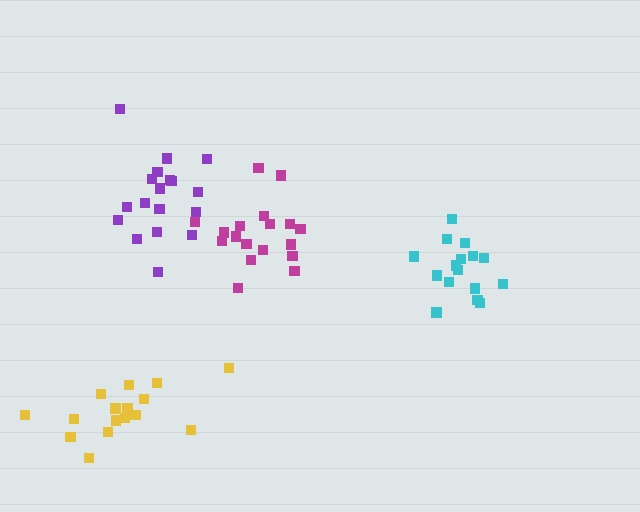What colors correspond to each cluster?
The clusters are colored: purple, magenta, yellow, cyan.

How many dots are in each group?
Group 1: 18 dots, Group 2: 18 dots, Group 3: 16 dots, Group 4: 16 dots (68 total).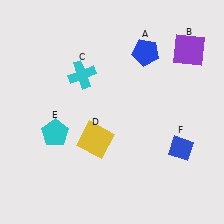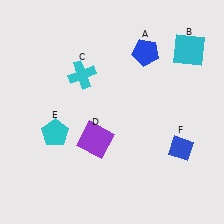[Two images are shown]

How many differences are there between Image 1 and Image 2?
There are 2 differences between the two images.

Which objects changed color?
B changed from purple to cyan. D changed from yellow to purple.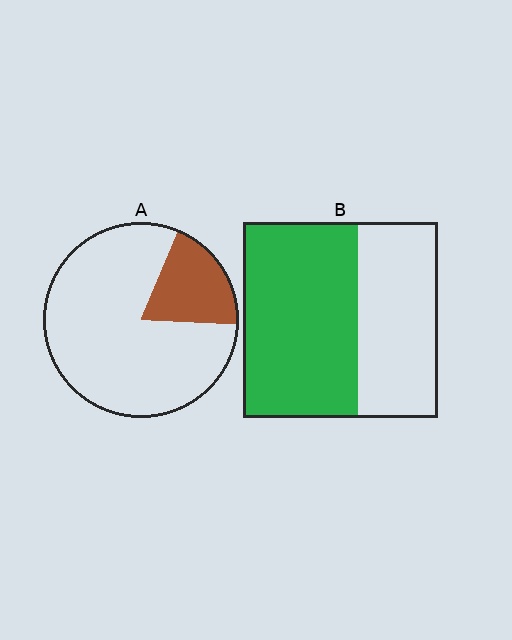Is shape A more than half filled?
No.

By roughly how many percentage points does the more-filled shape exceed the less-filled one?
By roughly 40 percentage points (B over A).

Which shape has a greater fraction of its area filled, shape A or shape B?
Shape B.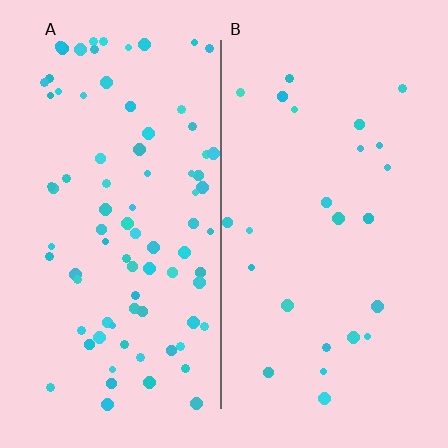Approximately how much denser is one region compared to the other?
Approximately 3.4× — region A over region B.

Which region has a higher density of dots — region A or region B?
A (the left).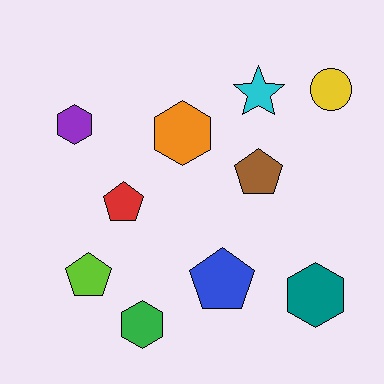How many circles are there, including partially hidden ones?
There is 1 circle.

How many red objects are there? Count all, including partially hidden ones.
There is 1 red object.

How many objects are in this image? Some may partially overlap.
There are 10 objects.